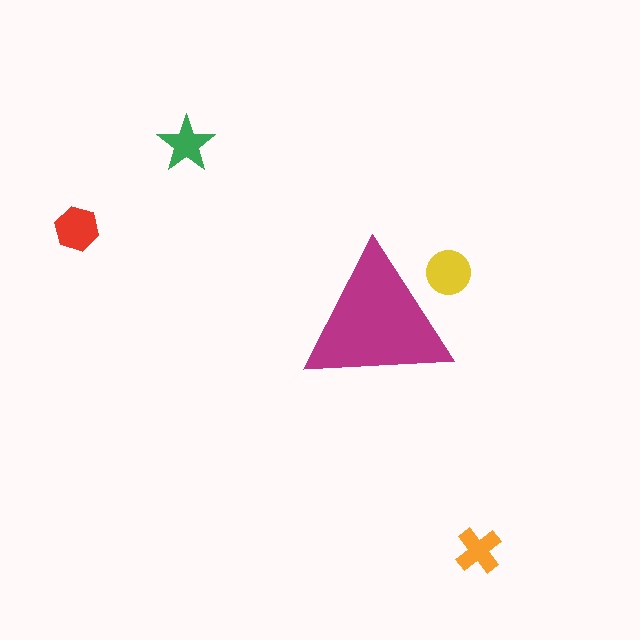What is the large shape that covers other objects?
A magenta triangle.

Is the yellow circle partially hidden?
Yes, the yellow circle is partially hidden behind the magenta triangle.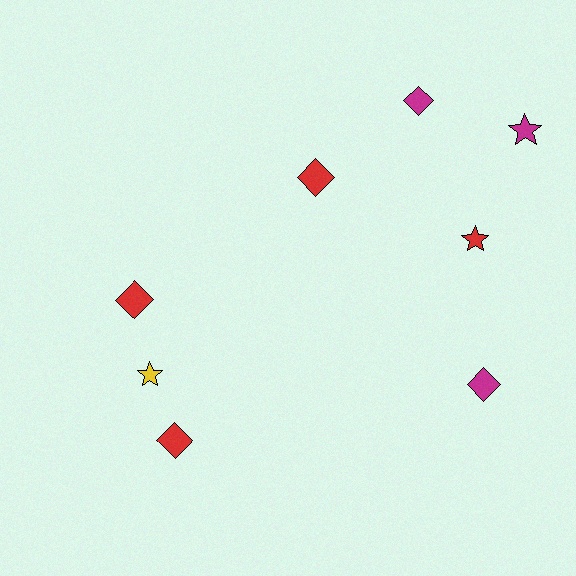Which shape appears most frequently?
Diamond, with 5 objects.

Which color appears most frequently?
Red, with 4 objects.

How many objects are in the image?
There are 8 objects.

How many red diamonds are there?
There are 3 red diamonds.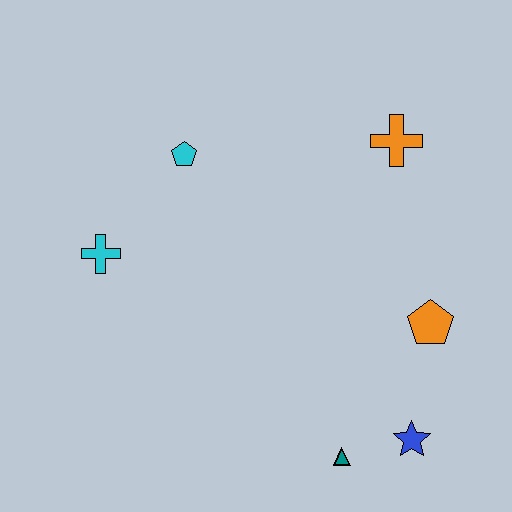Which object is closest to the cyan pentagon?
The cyan cross is closest to the cyan pentagon.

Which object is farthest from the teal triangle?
The cyan pentagon is farthest from the teal triangle.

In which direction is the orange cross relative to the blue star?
The orange cross is above the blue star.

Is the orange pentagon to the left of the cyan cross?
No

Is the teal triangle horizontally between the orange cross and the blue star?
No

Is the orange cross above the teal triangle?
Yes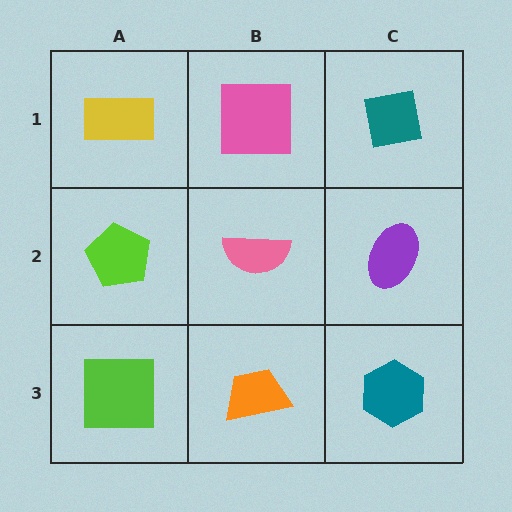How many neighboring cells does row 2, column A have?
3.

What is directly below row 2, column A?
A lime square.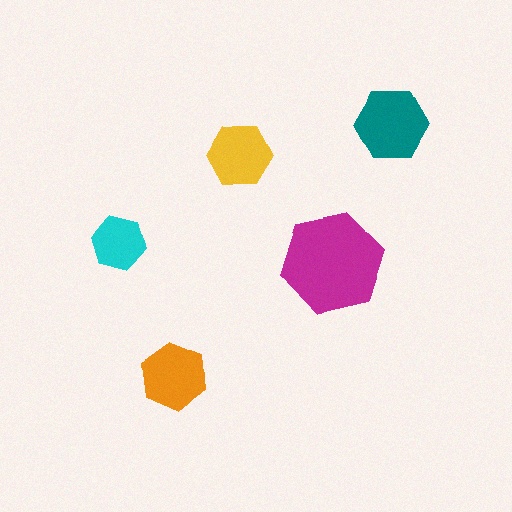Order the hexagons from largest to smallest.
the magenta one, the teal one, the orange one, the yellow one, the cyan one.